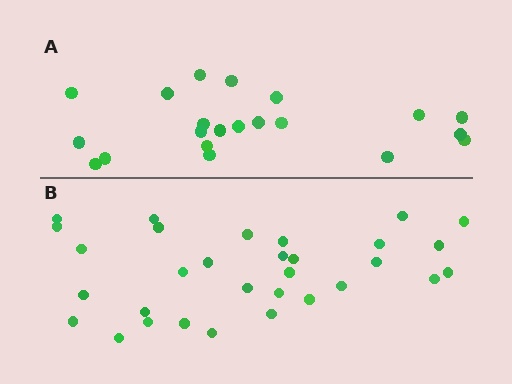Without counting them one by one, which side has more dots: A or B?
Region B (the bottom region) has more dots.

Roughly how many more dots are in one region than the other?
Region B has roughly 10 or so more dots than region A.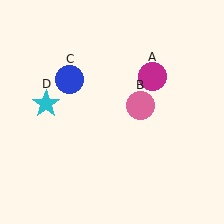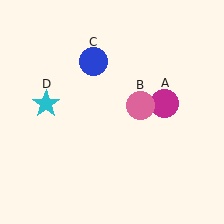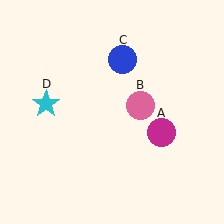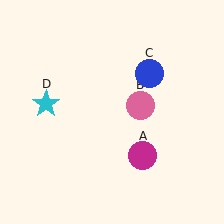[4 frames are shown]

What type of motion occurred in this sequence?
The magenta circle (object A), blue circle (object C) rotated clockwise around the center of the scene.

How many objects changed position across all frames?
2 objects changed position: magenta circle (object A), blue circle (object C).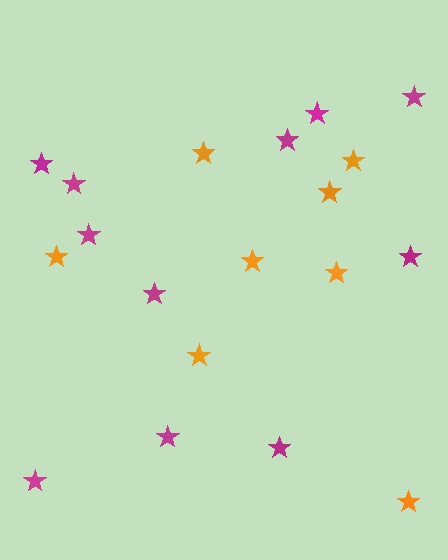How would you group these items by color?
There are 2 groups: one group of magenta stars (11) and one group of orange stars (8).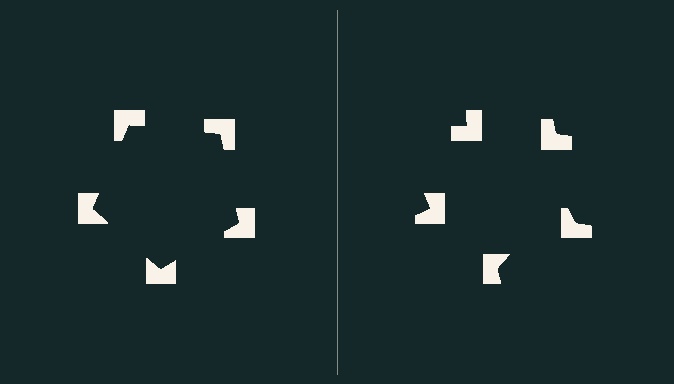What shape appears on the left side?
An illusory pentagon.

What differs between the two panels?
The notched squares are positioned identically on both sides; only the wedge orientations differ. On the left they align to a pentagon; on the right they are misaligned.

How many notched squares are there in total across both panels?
10 — 5 on each side.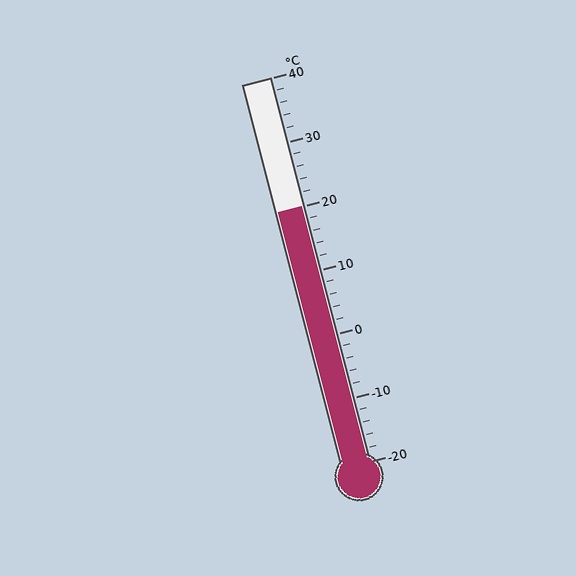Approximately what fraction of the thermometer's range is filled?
The thermometer is filled to approximately 65% of its range.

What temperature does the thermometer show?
The thermometer shows approximately 20°C.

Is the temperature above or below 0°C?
The temperature is above 0°C.